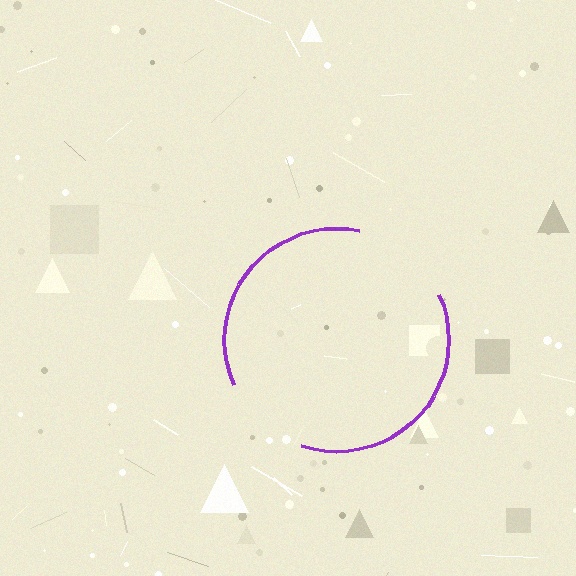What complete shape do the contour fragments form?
The contour fragments form a circle.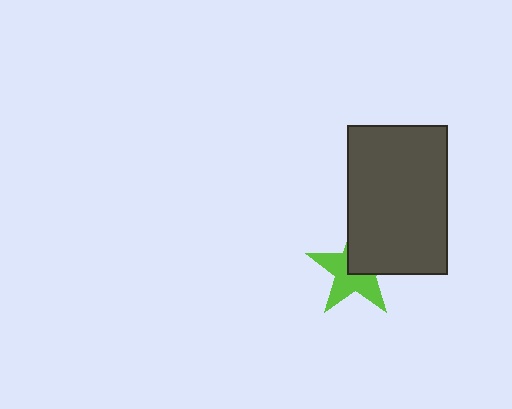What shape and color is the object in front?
The object in front is a dark gray rectangle.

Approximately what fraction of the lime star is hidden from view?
Roughly 43% of the lime star is hidden behind the dark gray rectangle.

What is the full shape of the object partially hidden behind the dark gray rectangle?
The partially hidden object is a lime star.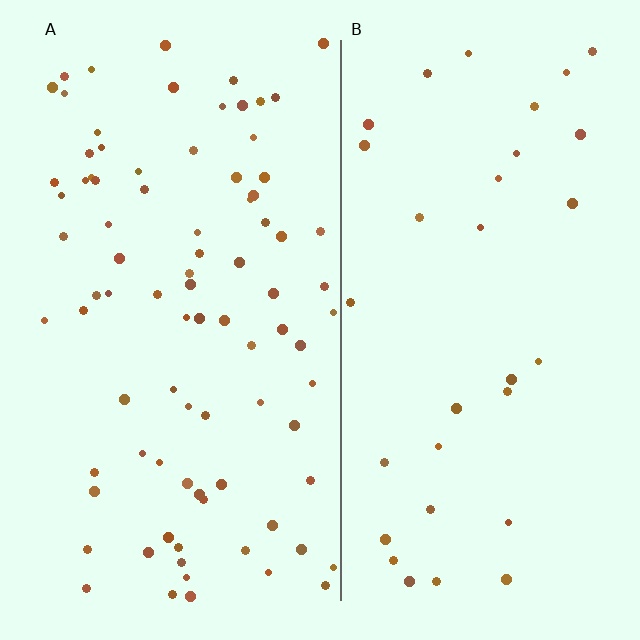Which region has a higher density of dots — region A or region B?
A (the left).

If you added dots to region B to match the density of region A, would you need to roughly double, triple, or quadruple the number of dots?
Approximately triple.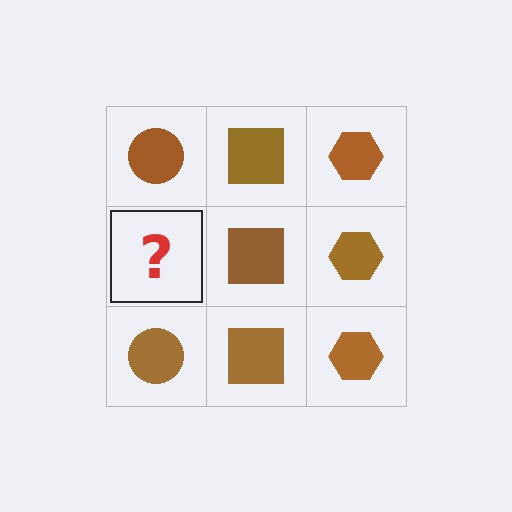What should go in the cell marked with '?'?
The missing cell should contain a brown circle.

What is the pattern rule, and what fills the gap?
The rule is that each column has a consistent shape. The gap should be filled with a brown circle.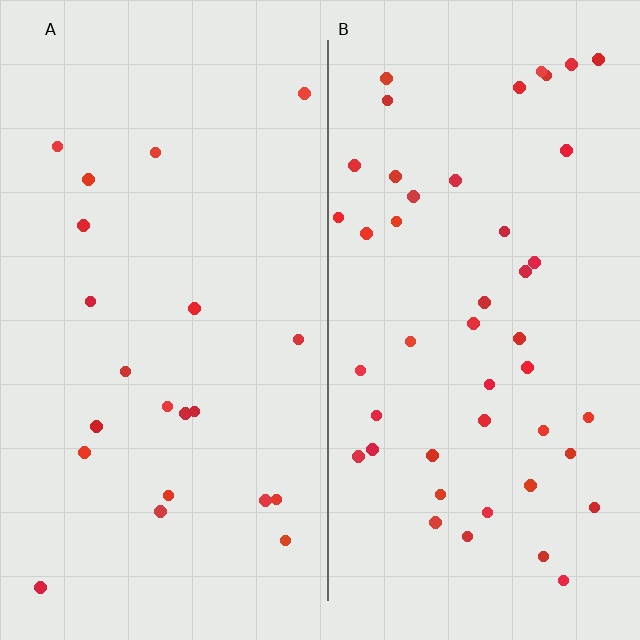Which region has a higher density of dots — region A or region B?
B (the right).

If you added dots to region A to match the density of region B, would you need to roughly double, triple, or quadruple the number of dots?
Approximately double.